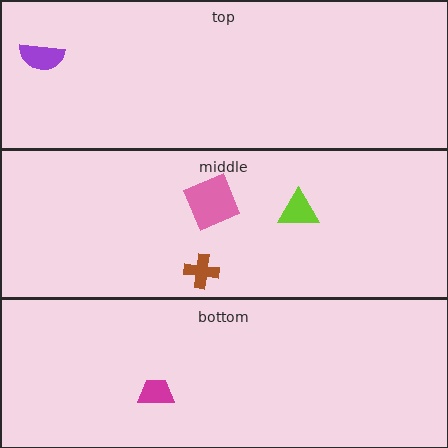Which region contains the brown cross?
The middle region.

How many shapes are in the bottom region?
1.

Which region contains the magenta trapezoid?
The bottom region.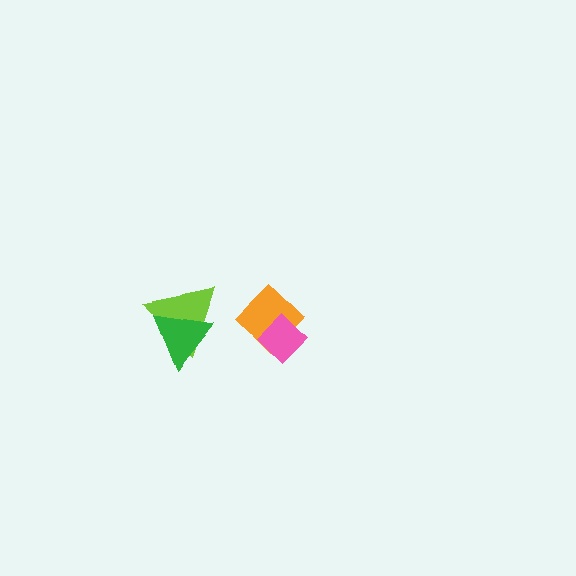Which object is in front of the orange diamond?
The pink diamond is in front of the orange diamond.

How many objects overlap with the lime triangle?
1 object overlaps with the lime triangle.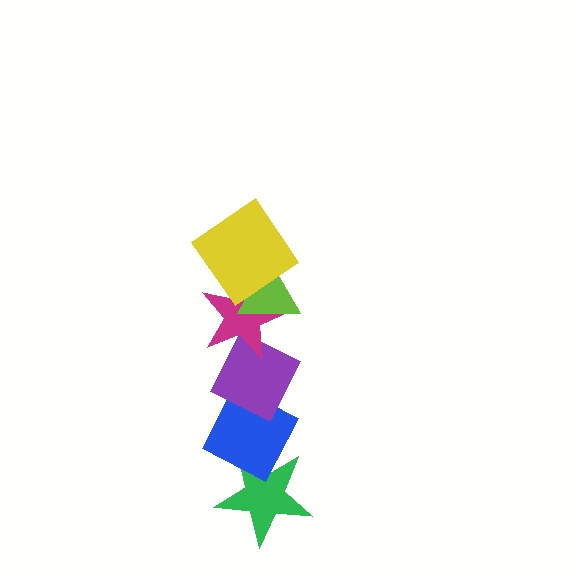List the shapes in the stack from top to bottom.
From top to bottom: the yellow diamond, the lime triangle, the magenta star, the purple diamond, the blue diamond, the green star.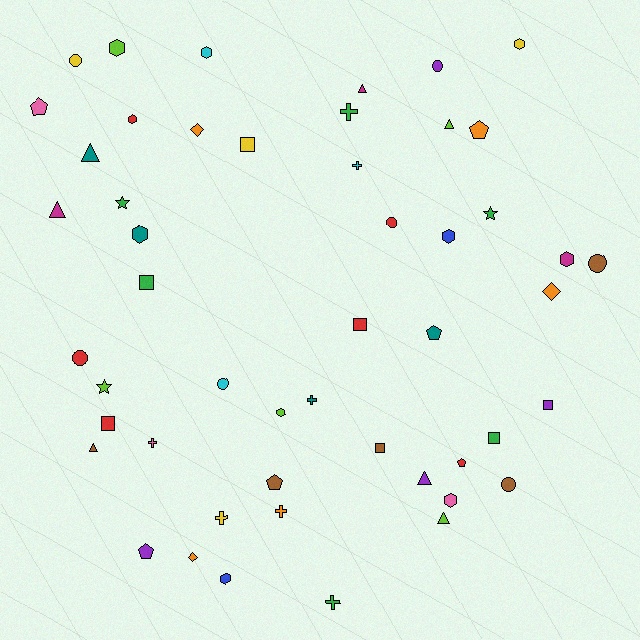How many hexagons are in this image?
There are 10 hexagons.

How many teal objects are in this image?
There are 4 teal objects.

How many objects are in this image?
There are 50 objects.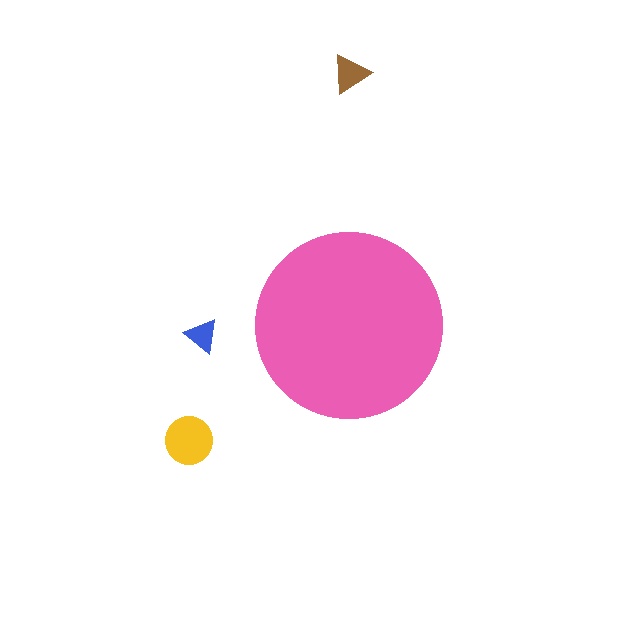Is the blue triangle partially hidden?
No, the blue triangle is fully visible.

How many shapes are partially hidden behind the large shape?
0 shapes are partially hidden.